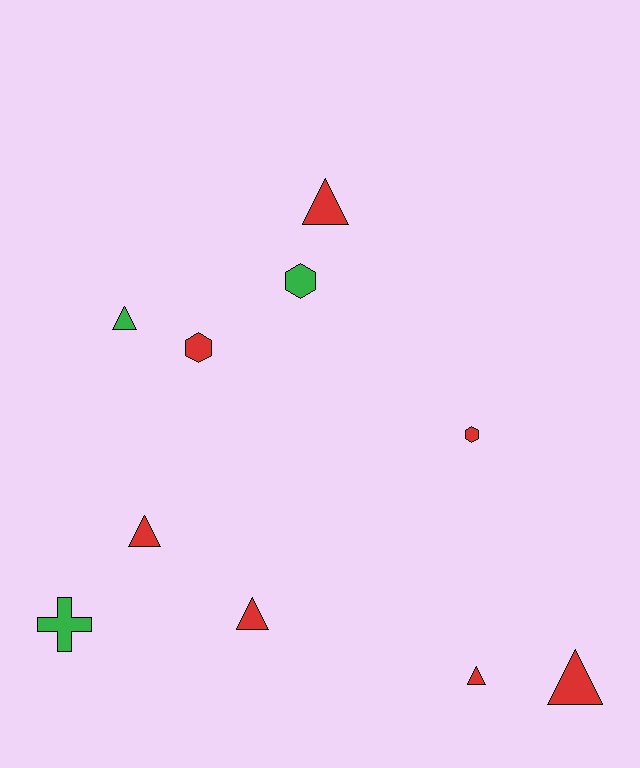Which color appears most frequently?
Red, with 7 objects.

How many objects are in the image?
There are 10 objects.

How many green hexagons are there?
There is 1 green hexagon.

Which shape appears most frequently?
Triangle, with 6 objects.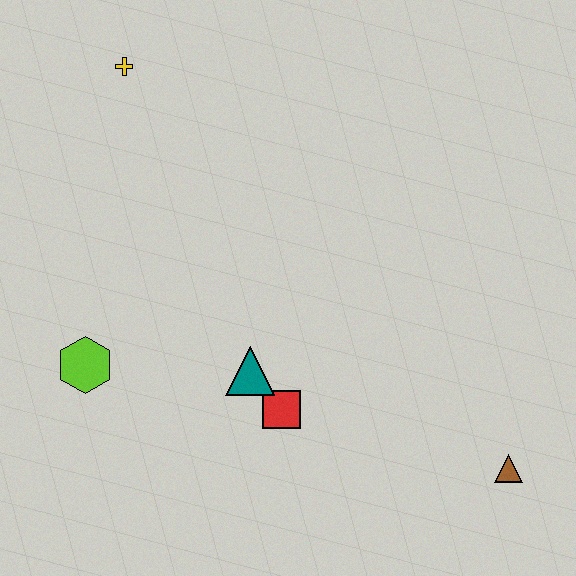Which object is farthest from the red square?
The yellow cross is farthest from the red square.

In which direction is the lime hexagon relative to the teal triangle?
The lime hexagon is to the left of the teal triangle.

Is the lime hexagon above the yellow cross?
No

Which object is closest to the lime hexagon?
The teal triangle is closest to the lime hexagon.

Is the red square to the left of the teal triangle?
No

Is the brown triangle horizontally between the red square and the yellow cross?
No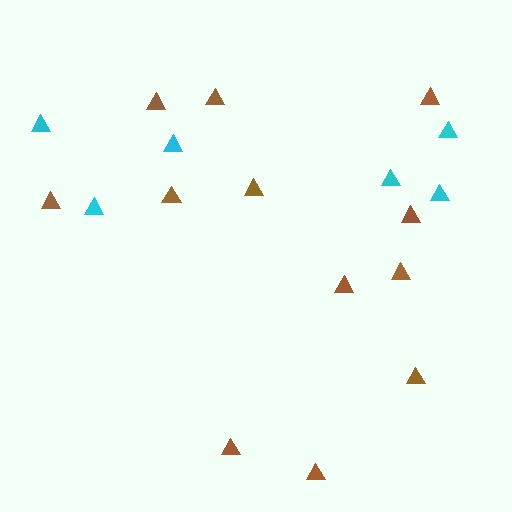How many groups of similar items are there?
There are 2 groups: one group of brown triangles (12) and one group of cyan triangles (6).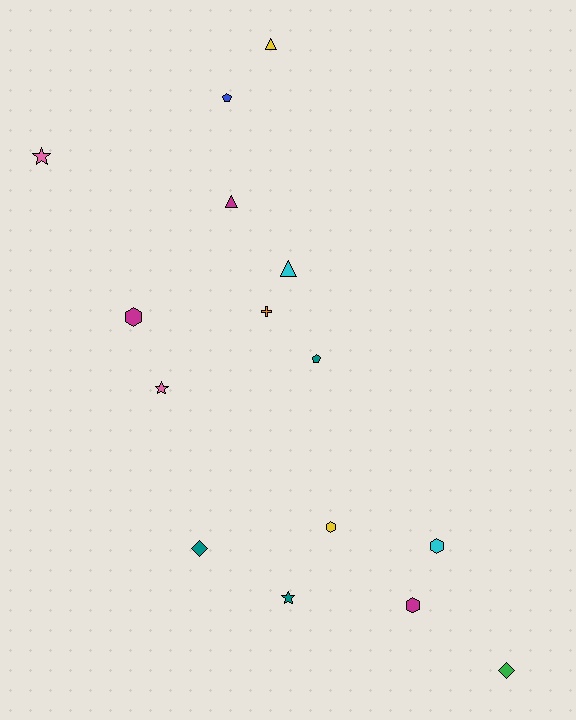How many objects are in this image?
There are 15 objects.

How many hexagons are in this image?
There are 4 hexagons.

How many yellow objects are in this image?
There are 2 yellow objects.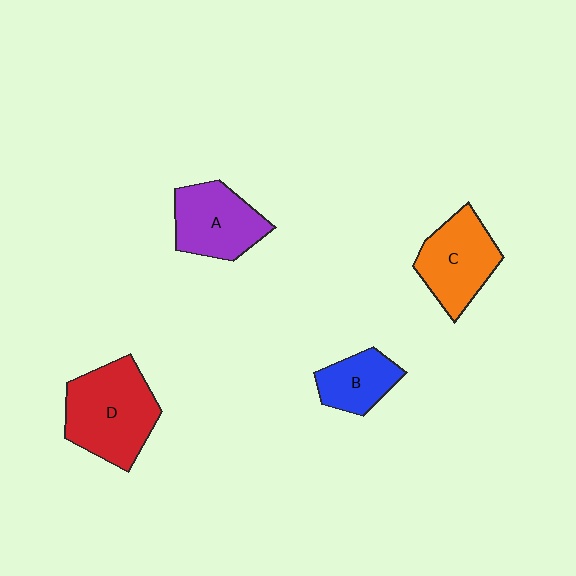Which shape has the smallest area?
Shape B (blue).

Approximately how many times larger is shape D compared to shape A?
Approximately 1.3 times.